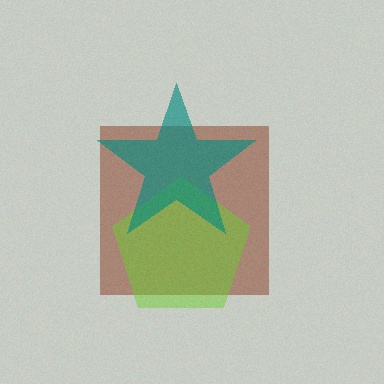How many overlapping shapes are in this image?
There are 3 overlapping shapes in the image.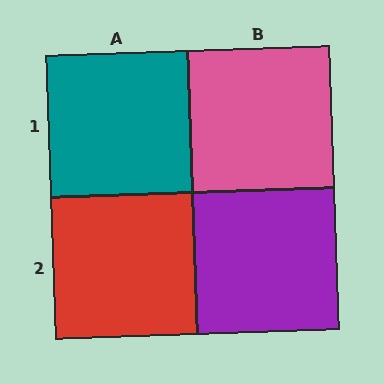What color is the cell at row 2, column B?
Purple.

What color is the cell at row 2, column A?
Red.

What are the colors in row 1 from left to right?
Teal, pink.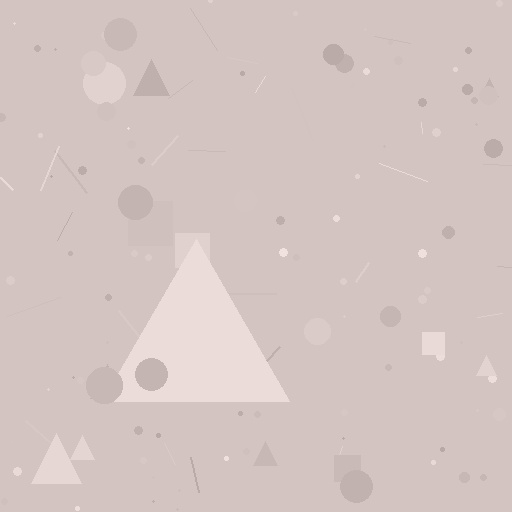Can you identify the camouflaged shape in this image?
The camouflaged shape is a triangle.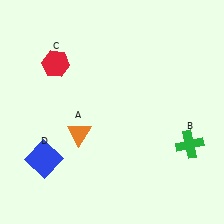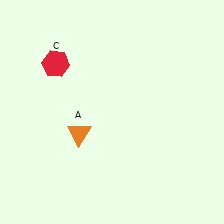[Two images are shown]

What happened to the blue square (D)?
The blue square (D) was removed in Image 2. It was in the bottom-left area of Image 1.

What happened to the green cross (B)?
The green cross (B) was removed in Image 2. It was in the bottom-right area of Image 1.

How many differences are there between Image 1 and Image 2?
There are 2 differences between the two images.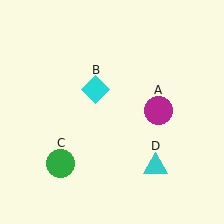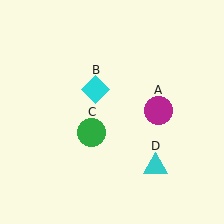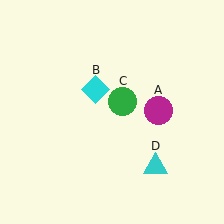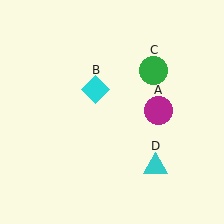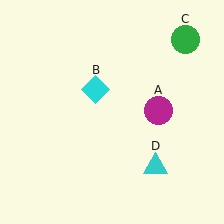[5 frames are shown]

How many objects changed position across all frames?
1 object changed position: green circle (object C).